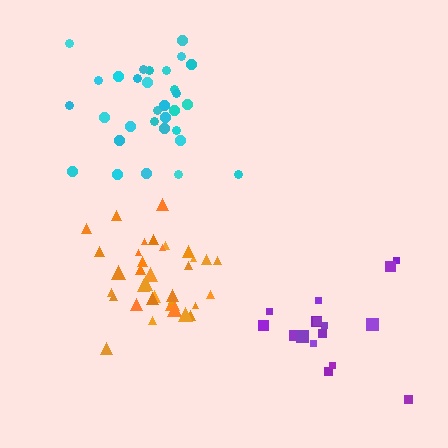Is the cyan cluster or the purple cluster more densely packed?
Cyan.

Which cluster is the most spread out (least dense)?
Purple.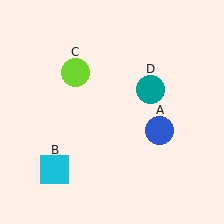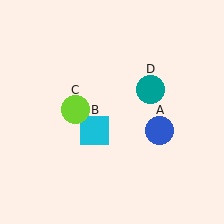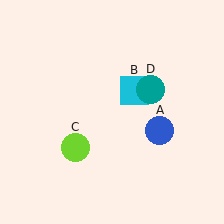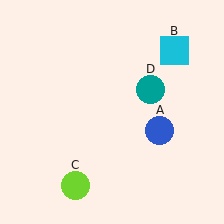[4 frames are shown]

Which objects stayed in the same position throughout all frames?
Blue circle (object A) and teal circle (object D) remained stationary.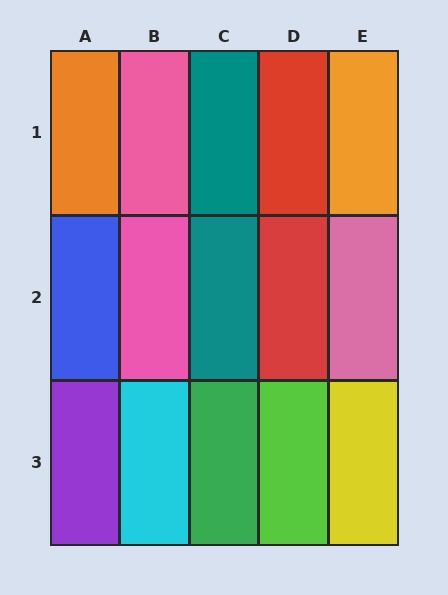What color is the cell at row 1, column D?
Red.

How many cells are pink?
3 cells are pink.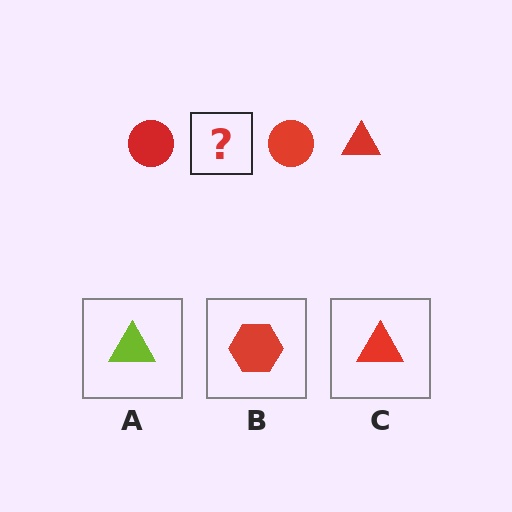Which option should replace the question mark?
Option C.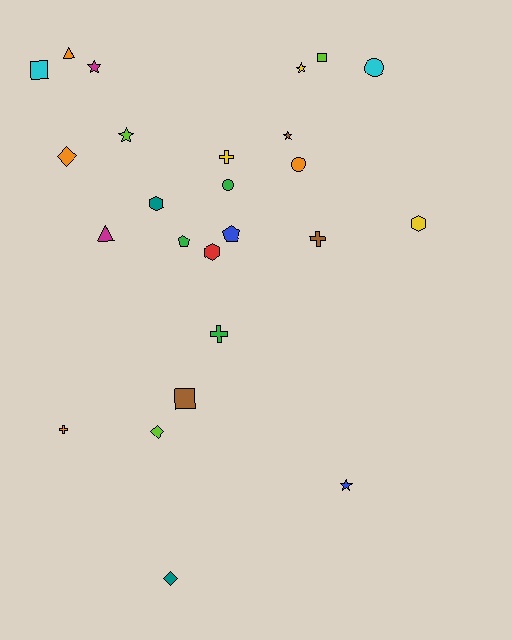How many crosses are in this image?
There are 4 crosses.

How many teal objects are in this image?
There are 2 teal objects.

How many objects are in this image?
There are 25 objects.